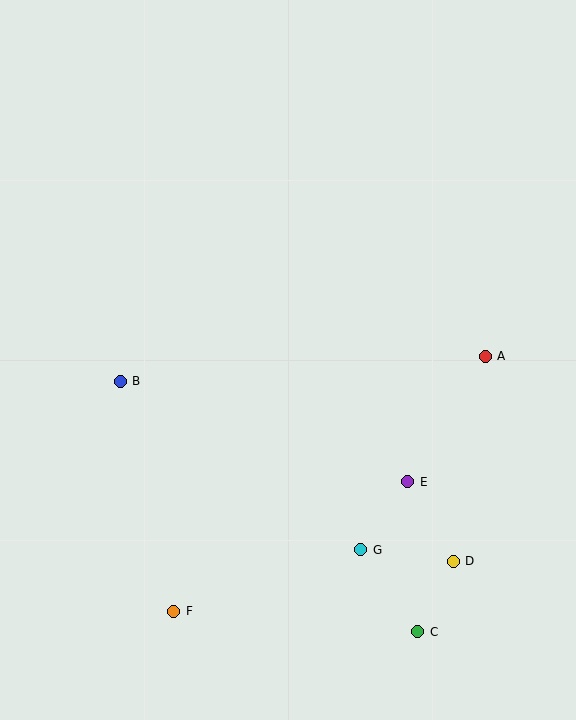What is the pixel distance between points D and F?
The distance between D and F is 284 pixels.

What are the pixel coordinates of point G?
Point G is at (361, 550).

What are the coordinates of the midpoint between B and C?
The midpoint between B and C is at (269, 507).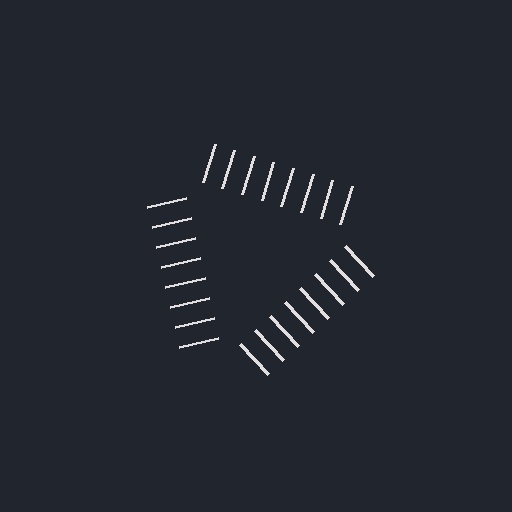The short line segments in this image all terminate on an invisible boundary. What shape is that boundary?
An illusory triangle — the line segments terminate on its edges but no continuous stroke is drawn.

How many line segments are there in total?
24 — 8 along each of the 3 edges.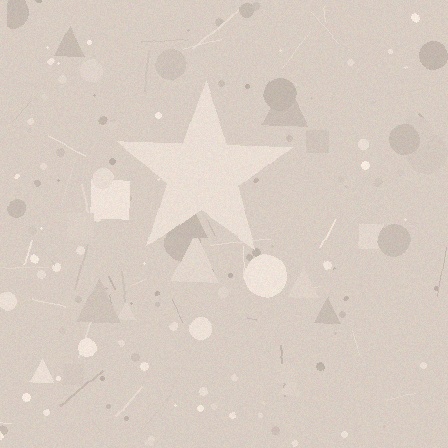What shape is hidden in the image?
A star is hidden in the image.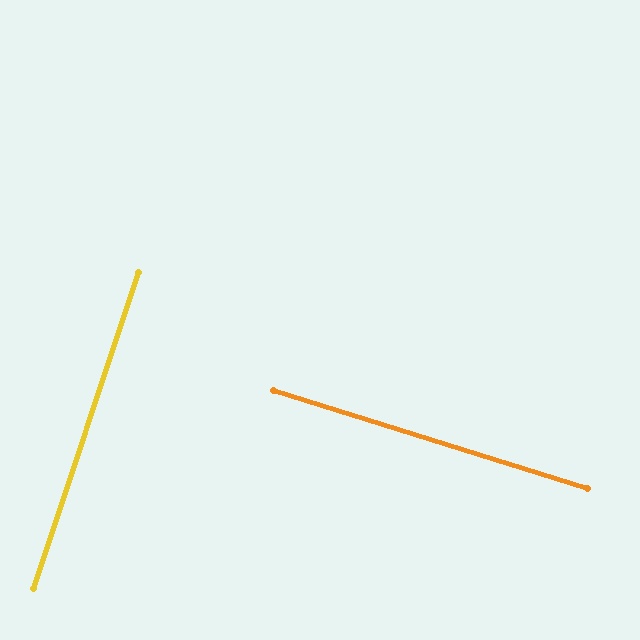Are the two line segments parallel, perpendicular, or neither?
Perpendicular — they meet at approximately 89°.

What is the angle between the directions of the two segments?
Approximately 89 degrees.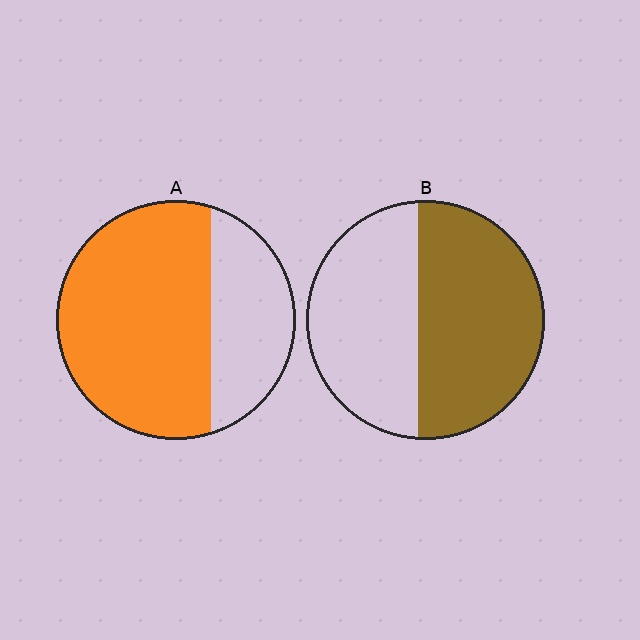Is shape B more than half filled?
Roughly half.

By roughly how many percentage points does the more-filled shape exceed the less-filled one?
By roughly 15 percentage points (A over B).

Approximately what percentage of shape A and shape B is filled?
A is approximately 70% and B is approximately 55%.